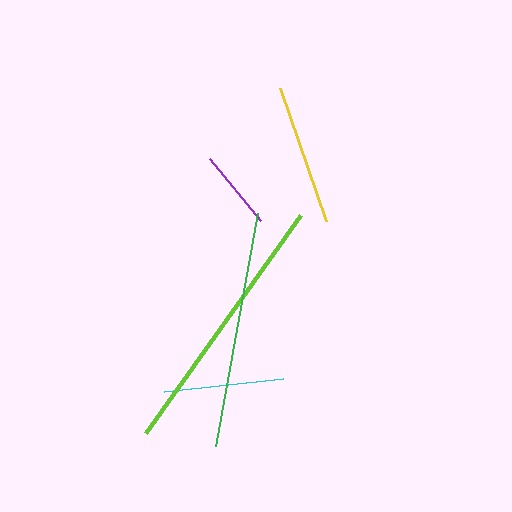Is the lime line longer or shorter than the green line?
The lime line is longer than the green line.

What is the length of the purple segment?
The purple segment is approximately 80 pixels long.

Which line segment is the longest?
The lime line is the longest at approximately 268 pixels.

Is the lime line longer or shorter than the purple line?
The lime line is longer than the purple line.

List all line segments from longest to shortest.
From longest to shortest: lime, green, yellow, cyan, purple.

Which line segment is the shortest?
The purple line is the shortest at approximately 80 pixels.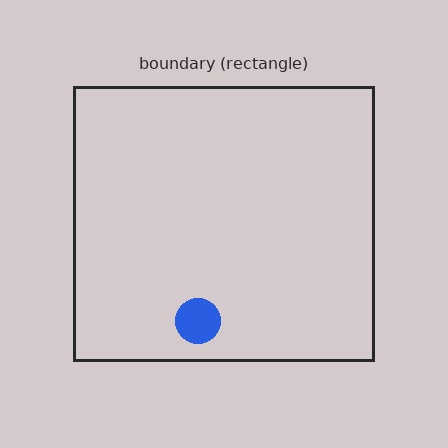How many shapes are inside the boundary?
1 inside, 0 outside.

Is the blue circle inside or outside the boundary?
Inside.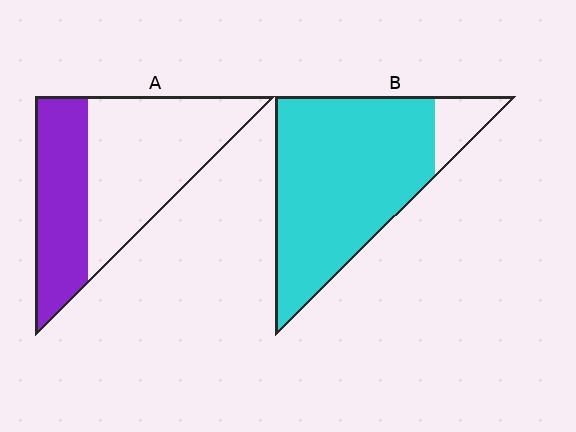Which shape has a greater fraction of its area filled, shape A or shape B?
Shape B.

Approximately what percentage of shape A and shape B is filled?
A is approximately 40% and B is approximately 90%.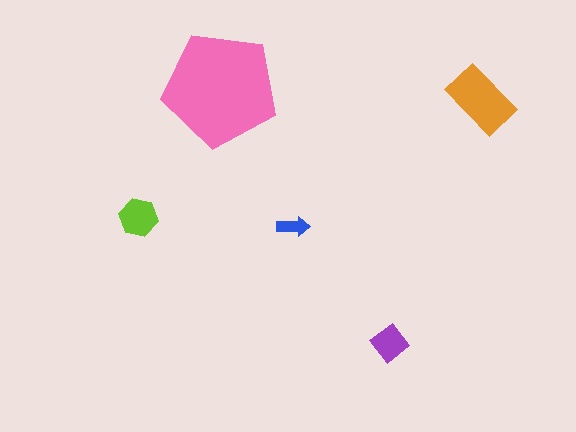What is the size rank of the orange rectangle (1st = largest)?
2nd.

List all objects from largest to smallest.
The pink pentagon, the orange rectangle, the lime hexagon, the purple diamond, the blue arrow.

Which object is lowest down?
The purple diamond is bottommost.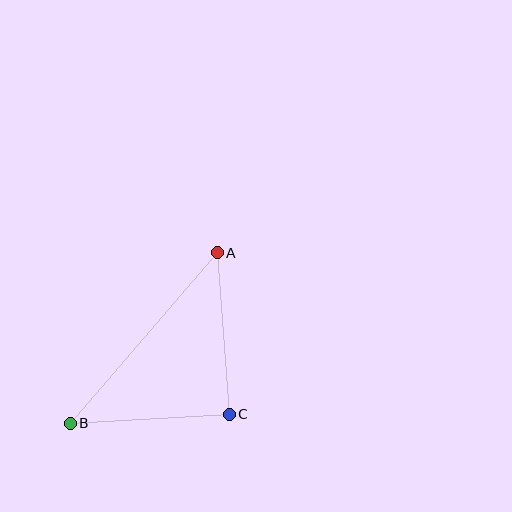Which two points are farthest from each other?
Points A and B are farthest from each other.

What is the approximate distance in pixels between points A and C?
The distance between A and C is approximately 162 pixels.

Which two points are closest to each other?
Points B and C are closest to each other.